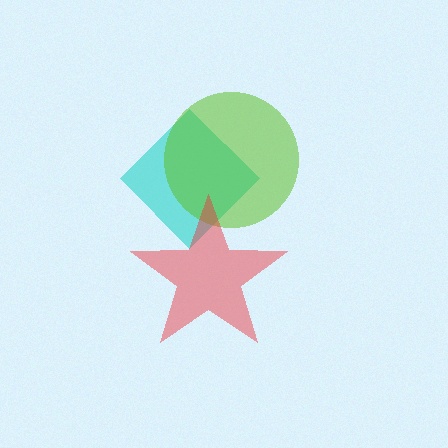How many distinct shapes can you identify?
There are 3 distinct shapes: a cyan diamond, a lime circle, a red star.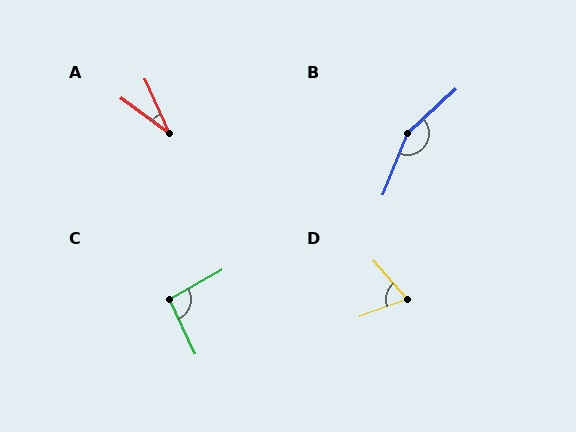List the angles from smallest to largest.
A (31°), D (69°), C (94°), B (154°).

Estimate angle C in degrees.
Approximately 94 degrees.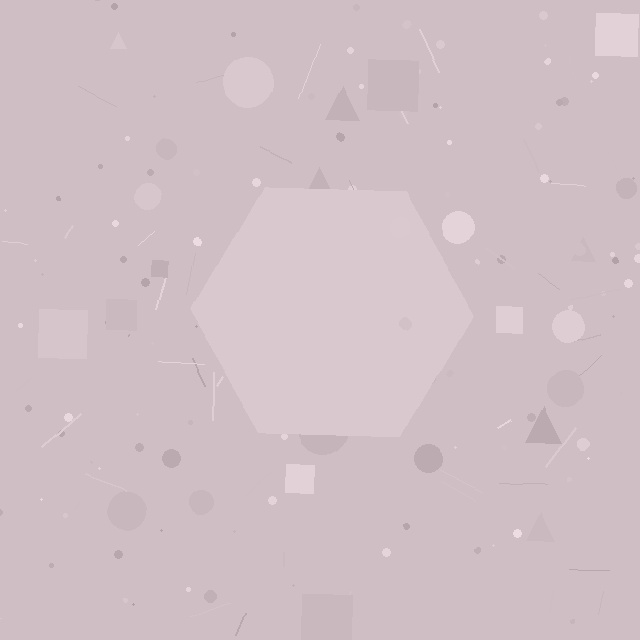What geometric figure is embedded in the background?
A hexagon is embedded in the background.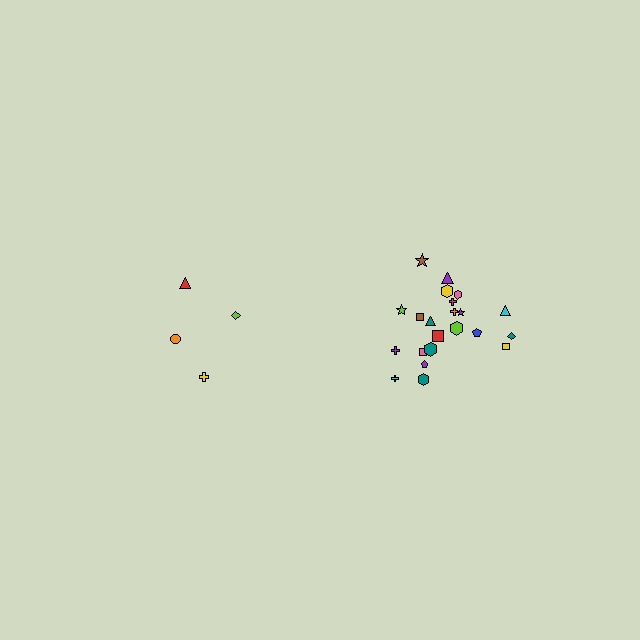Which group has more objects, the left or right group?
The right group.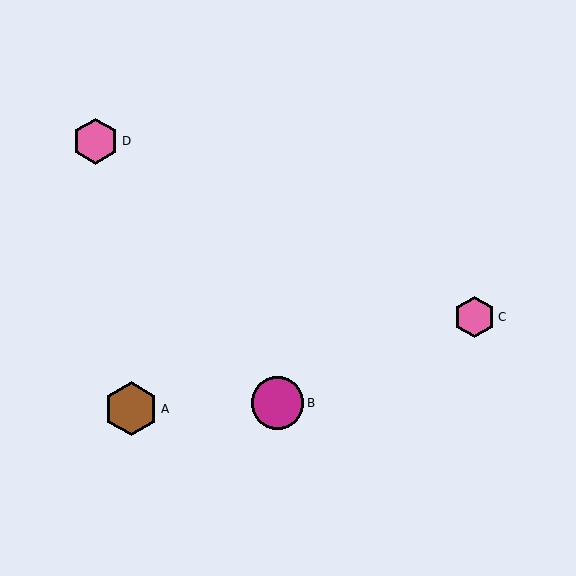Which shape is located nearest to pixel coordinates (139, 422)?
The brown hexagon (labeled A) at (131, 409) is nearest to that location.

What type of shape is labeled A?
Shape A is a brown hexagon.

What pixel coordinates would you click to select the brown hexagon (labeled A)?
Click at (131, 409) to select the brown hexagon A.